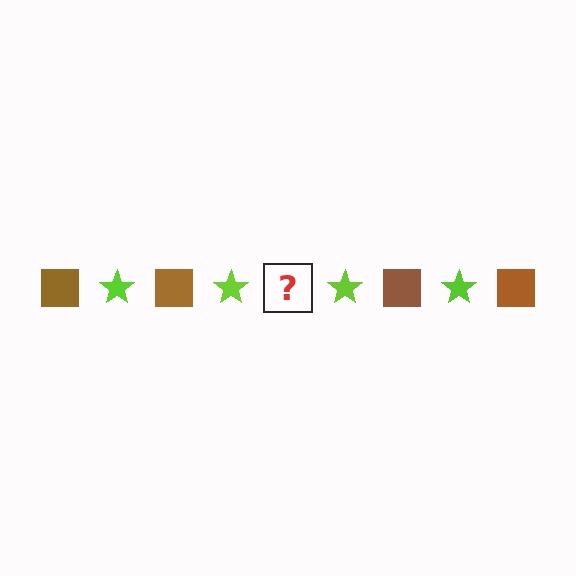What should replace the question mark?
The question mark should be replaced with a brown square.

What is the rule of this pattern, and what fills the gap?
The rule is that the pattern alternates between brown square and lime star. The gap should be filled with a brown square.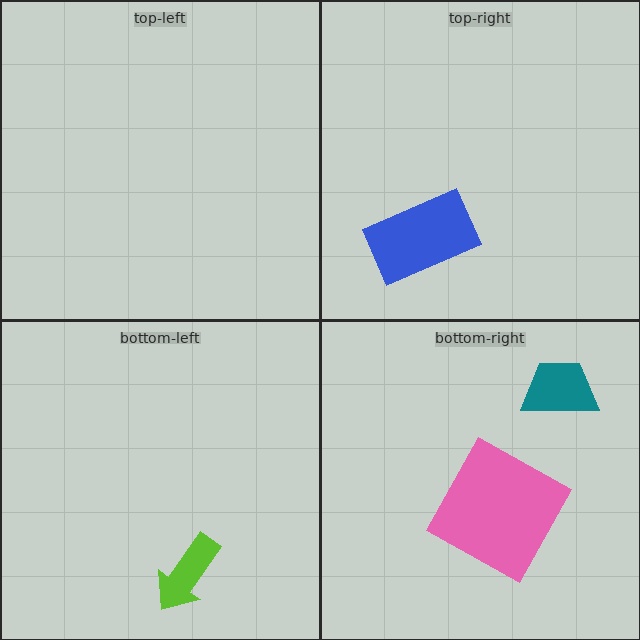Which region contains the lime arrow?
The bottom-left region.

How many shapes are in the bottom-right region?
2.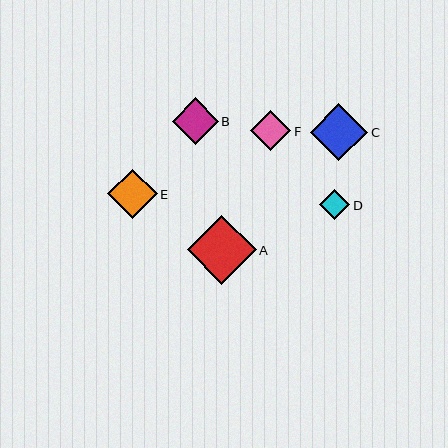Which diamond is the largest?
Diamond A is the largest with a size of approximately 69 pixels.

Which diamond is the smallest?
Diamond D is the smallest with a size of approximately 30 pixels.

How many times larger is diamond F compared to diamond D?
Diamond F is approximately 1.3 times the size of diamond D.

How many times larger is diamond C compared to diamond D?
Diamond C is approximately 1.9 times the size of diamond D.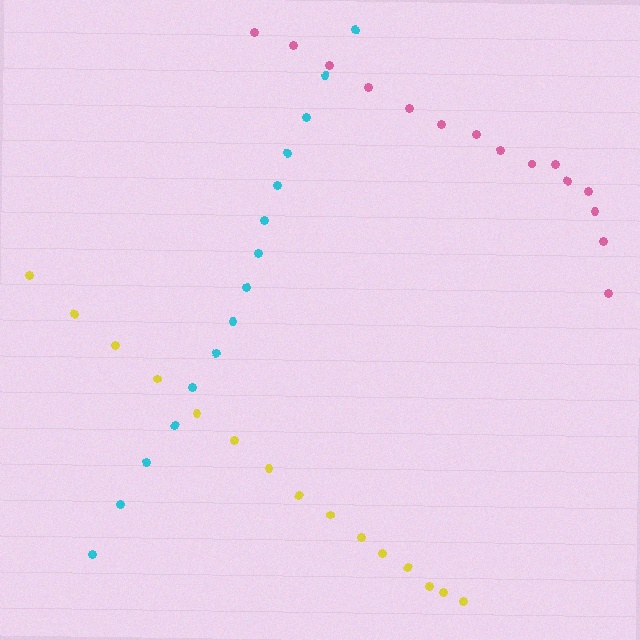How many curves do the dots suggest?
There are 3 distinct paths.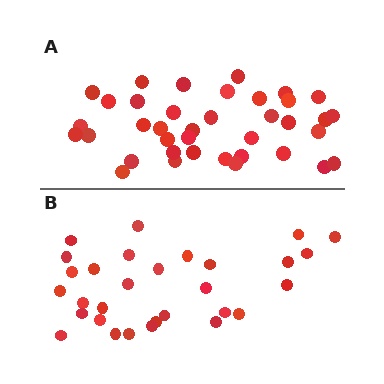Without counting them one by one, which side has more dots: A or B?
Region A (the top region) has more dots.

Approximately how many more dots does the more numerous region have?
Region A has roughly 8 or so more dots than region B.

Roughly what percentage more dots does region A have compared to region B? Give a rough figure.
About 25% more.